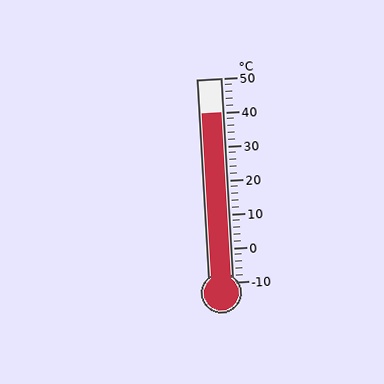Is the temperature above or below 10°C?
The temperature is above 10°C.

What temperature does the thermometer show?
The thermometer shows approximately 40°C.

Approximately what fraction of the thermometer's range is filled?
The thermometer is filled to approximately 85% of its range.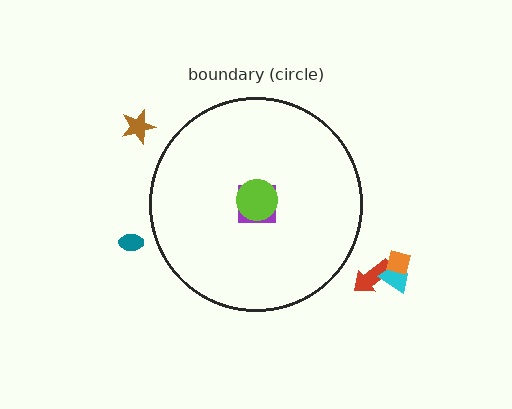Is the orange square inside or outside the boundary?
Outside.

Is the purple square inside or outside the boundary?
Inside.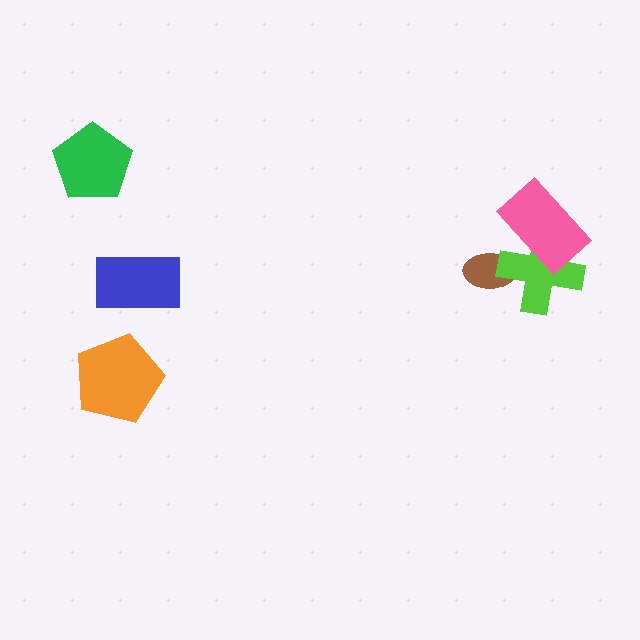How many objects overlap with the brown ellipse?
1 object overlaps with the brown ellipse.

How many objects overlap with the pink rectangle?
1 object overlaps with the pink rectangle.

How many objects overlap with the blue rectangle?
0 objects overlap with the blue rectangle.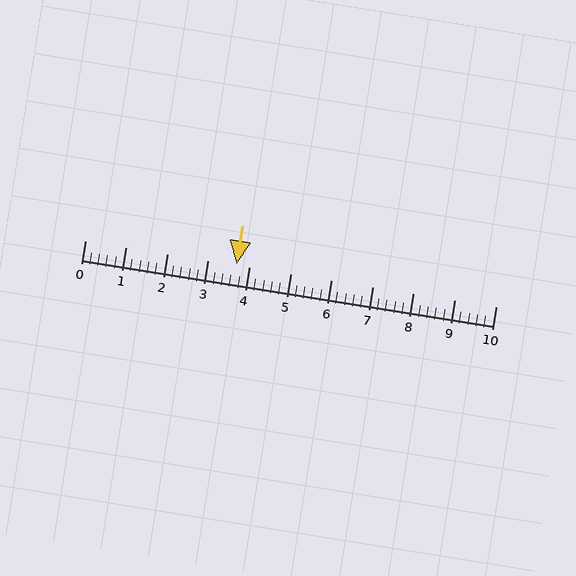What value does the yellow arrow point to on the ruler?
The yellow arrow points to approximately 3.7.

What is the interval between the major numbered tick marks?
The major tick marks are spaced 1 units apart.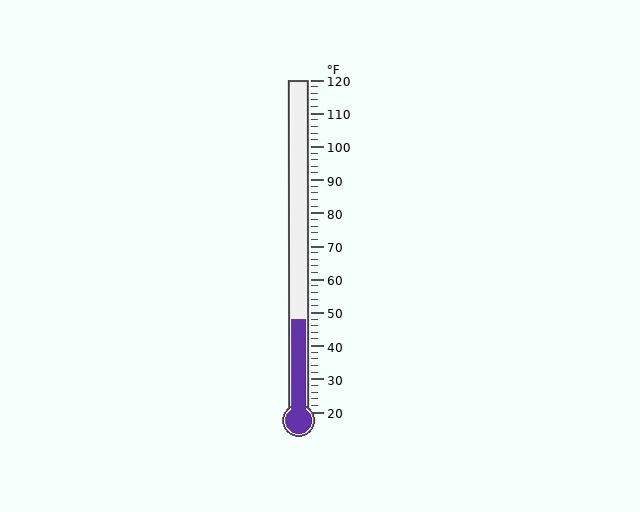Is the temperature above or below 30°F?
The temperature is above 30°F.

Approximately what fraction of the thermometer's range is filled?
The thermometer is filled to approximately 30% of its range.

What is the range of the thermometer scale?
The thermometer scale ranges from 20°F to 120°F.